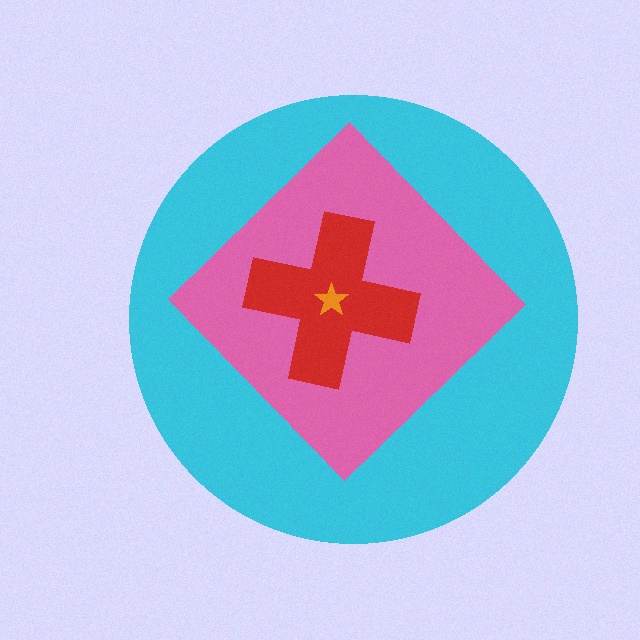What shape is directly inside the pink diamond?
The red cross.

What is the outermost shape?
The cyan circle.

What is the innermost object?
The orange star.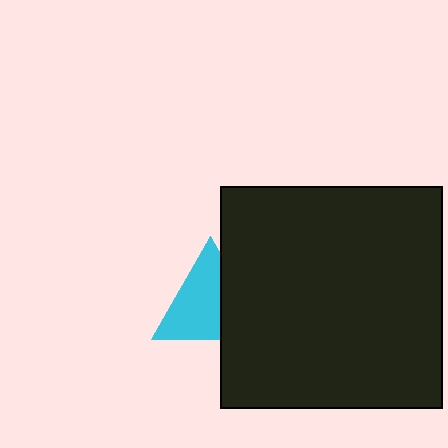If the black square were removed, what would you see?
You would see the complete cyan triangle.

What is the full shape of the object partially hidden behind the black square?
The partially hidden object is a cyan triangle.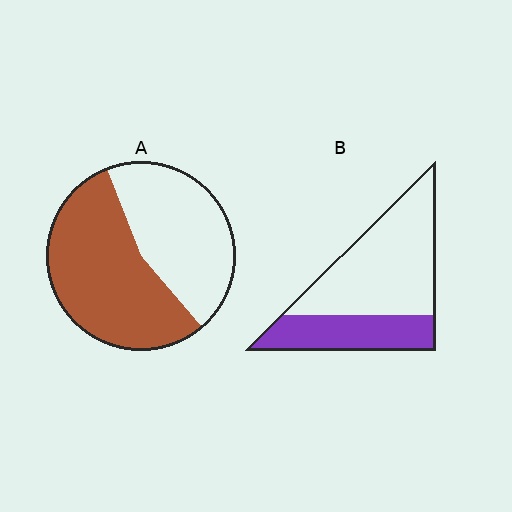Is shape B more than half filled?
No.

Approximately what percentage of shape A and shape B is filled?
A is approximately 55% and B is approximately 35%.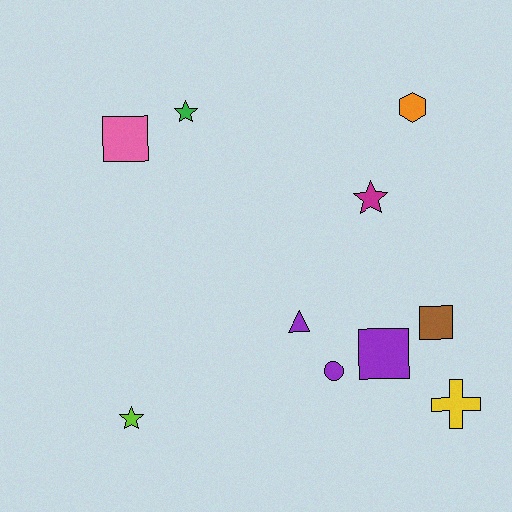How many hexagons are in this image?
There is 1 hexagon.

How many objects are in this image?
There are 10 objects.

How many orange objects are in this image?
There is 1 orange object.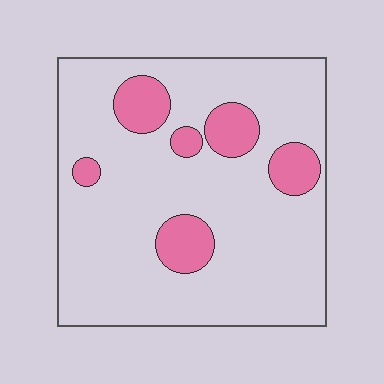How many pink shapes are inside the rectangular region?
6.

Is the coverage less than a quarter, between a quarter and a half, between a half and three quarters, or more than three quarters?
Less than a quarter.